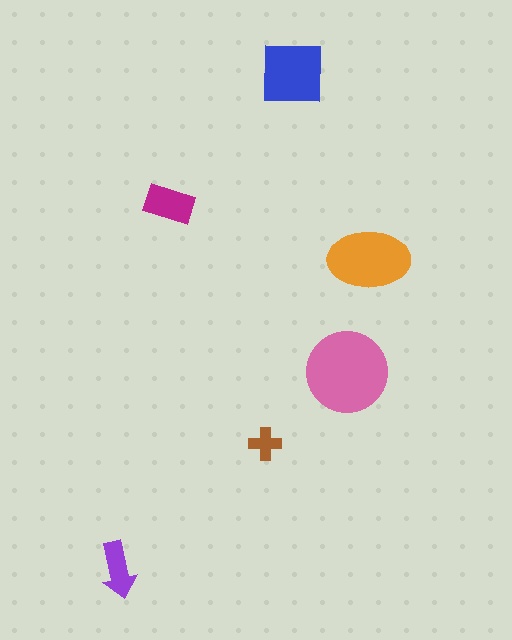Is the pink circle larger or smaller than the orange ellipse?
Larger.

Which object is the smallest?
The brown cross.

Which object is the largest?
The pink circle.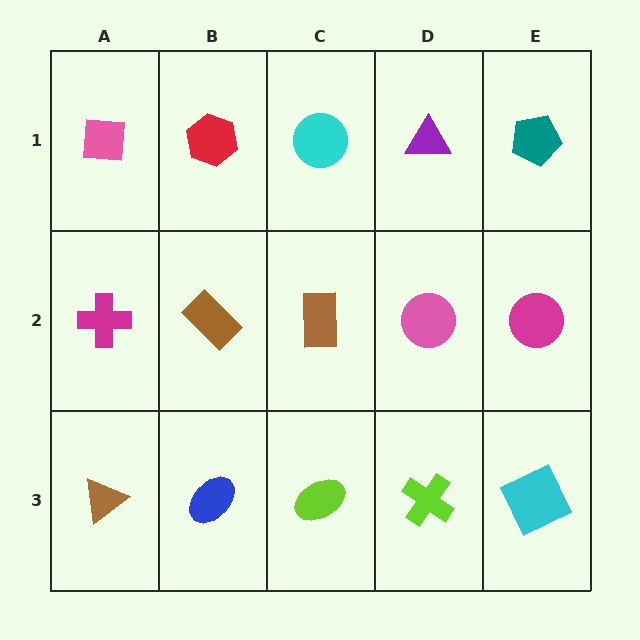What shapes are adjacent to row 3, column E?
A magenta circle (row 2, column E), a lime cross (row 3, column D).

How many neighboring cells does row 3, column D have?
3.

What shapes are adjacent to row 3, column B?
A brown rectangle (row 2, column B), a brown triangle (row 3, column A), a lime ellipse (row 3, column C).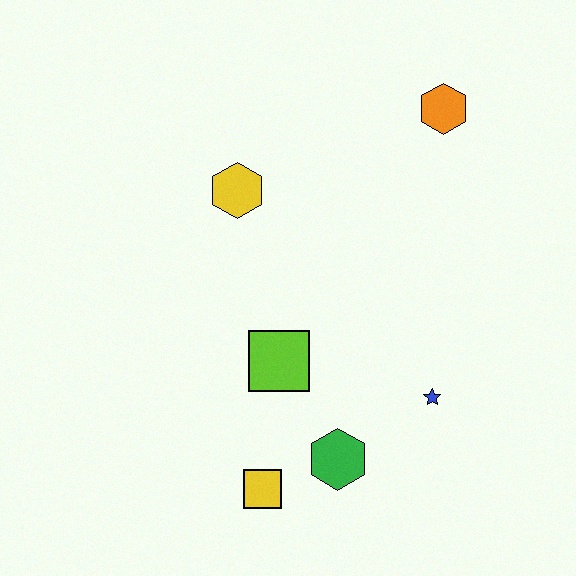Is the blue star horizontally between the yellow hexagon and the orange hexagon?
Yes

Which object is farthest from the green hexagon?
The orange hexagon is farthest from the green hexagon.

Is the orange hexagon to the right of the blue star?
Yes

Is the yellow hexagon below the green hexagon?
No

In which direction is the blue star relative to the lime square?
The blue star is to the right of the lime square.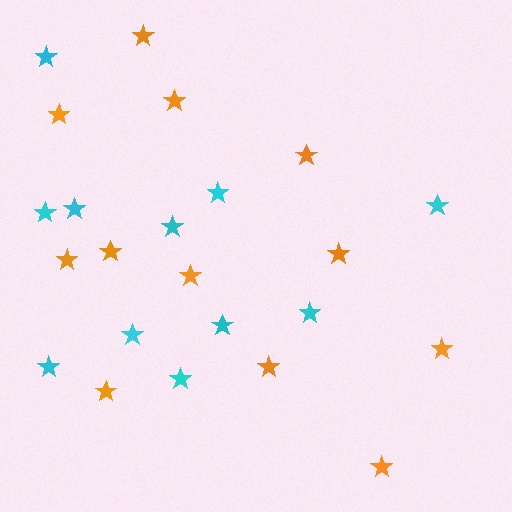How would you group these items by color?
There are 2 groups: one group of orange stars (12) and one group of cyan stars (11).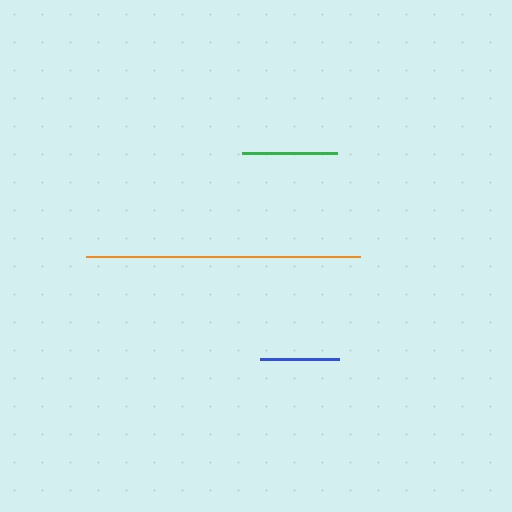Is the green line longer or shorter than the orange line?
The orange line is longer than the green line.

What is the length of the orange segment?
The orange segment is approximately 274 pixels long.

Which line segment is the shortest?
The blue line is the shortest at approximately 78 pixels.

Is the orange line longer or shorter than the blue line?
The orange line is longer than the blue line.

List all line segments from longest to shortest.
From longest to shortest: orange, green, blue.